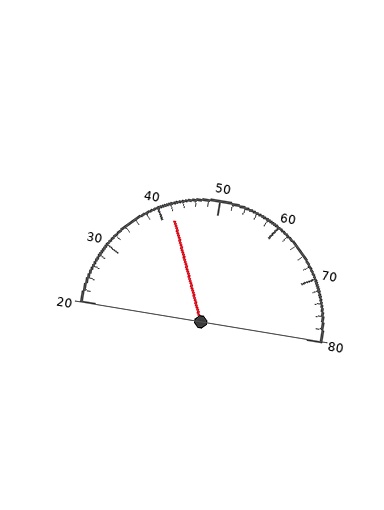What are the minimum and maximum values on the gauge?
The gauge ranges from 20 to 80.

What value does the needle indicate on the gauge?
The needle indicates approximately 42.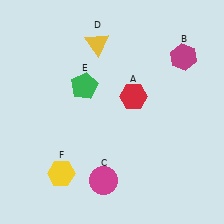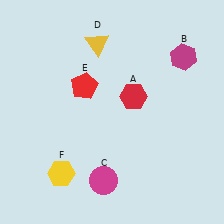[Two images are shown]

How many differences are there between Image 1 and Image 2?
There is 1 difference between the two images.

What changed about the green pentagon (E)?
In Image 1, E is green. In Image 2, it changed to red.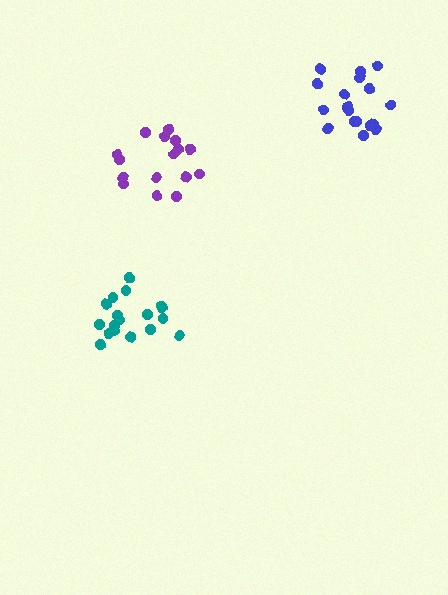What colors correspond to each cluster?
The clusters are colored: teal, blue, purple.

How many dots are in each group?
Group 1: 18 dots, Group 2: 19 dots, Group 3: 16 dots (53 total).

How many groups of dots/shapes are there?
There are 3 groups.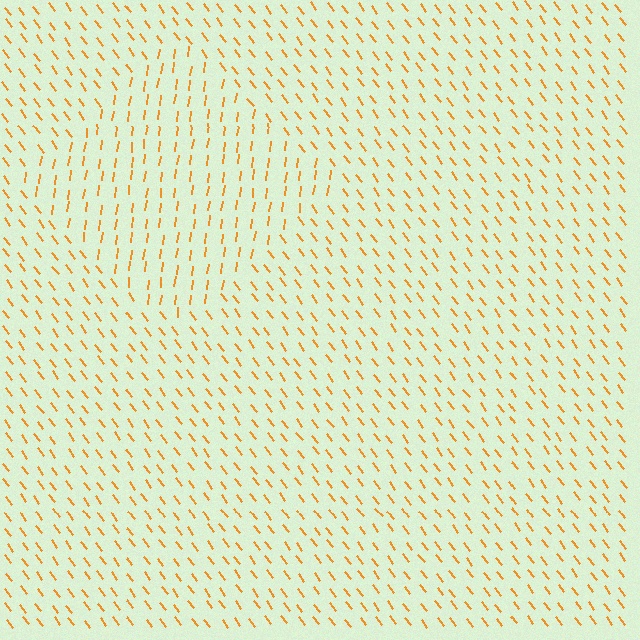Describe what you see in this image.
The image is filled with small orange line segments. A diamond region in the image has lines oriented differently from the surrounding lines, creating a visible texture boundary.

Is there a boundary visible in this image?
Yes, there is a texture boundary formed by a change in line orientation.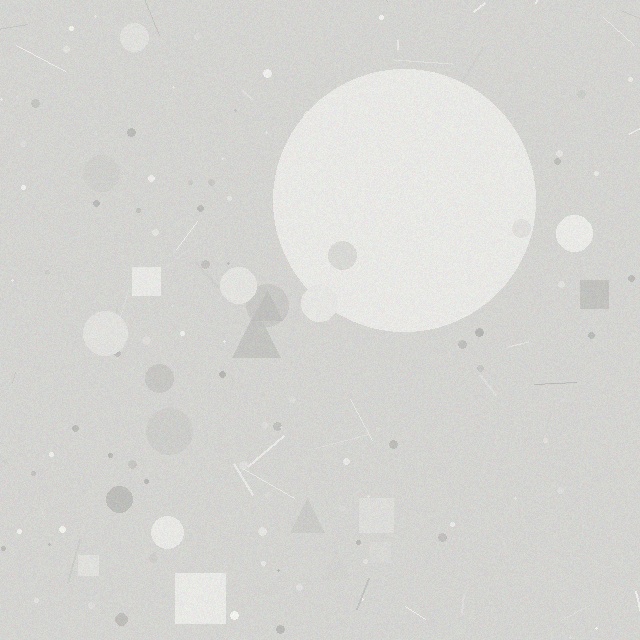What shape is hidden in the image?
A circle is hidden in the image.